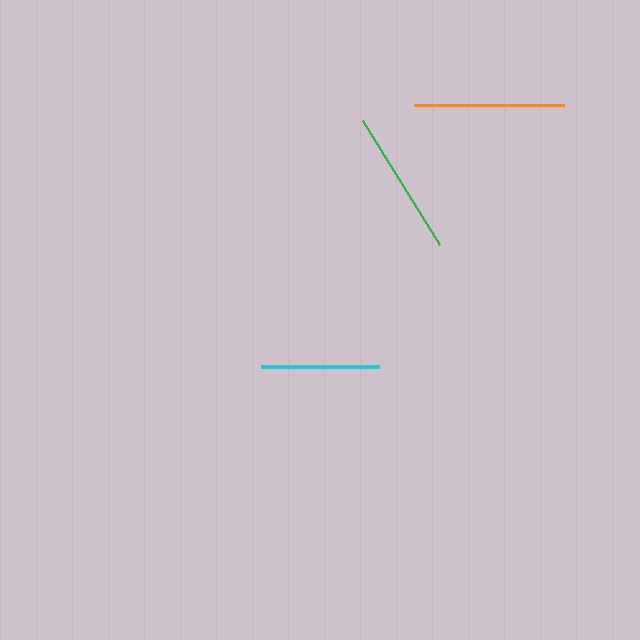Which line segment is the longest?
The orange line is the longest at approximately 150 pixels.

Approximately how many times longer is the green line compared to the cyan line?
The green line is approximately 1.2 times the length of the cyan line.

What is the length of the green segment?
The green segment is approximately 146 pixels long.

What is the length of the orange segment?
The orange segment is approximately 150 pixels long.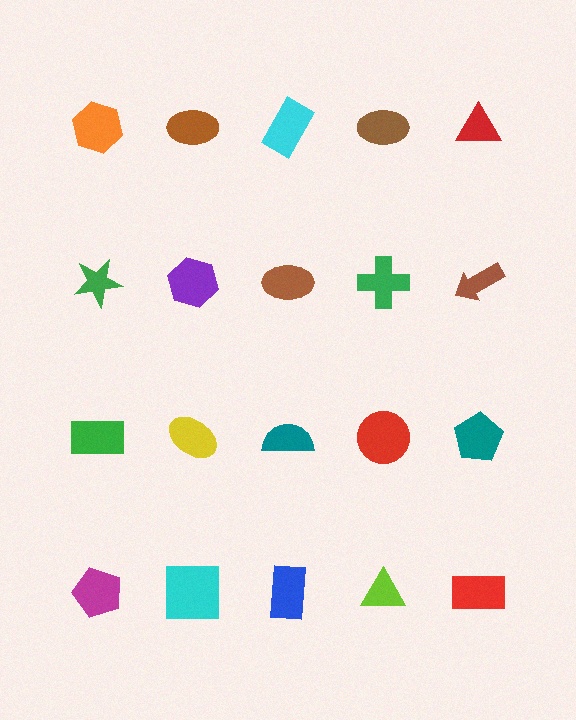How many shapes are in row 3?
5 shapes.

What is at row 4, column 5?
A red rectangle.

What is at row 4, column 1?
A magenta pentagon.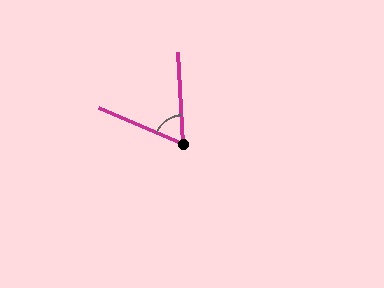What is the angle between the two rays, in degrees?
Approximately 64 degrees.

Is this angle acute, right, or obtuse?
It is acute.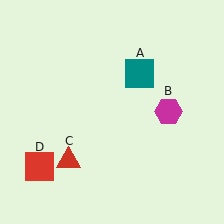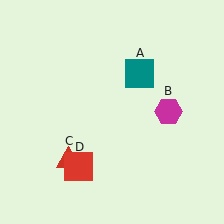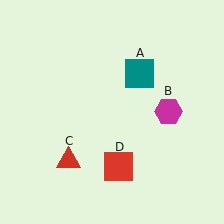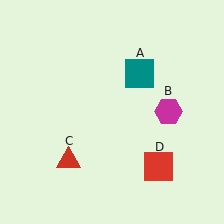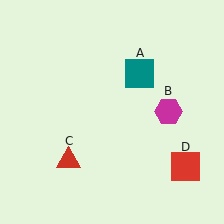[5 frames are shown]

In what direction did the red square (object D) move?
The red square (object D) moved right.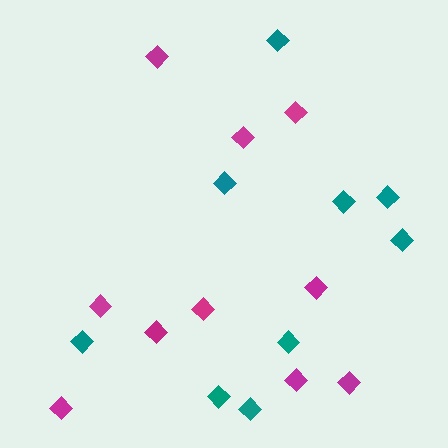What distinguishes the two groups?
There are 2 groups: one group of magenta diamonds (10) and one group of teal diamonds (9).